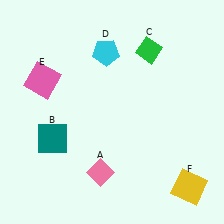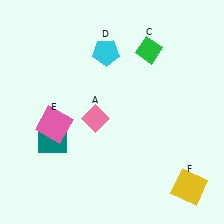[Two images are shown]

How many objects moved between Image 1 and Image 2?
2 objects moved between the two images.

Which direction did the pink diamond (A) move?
The pink diamond (A) moved up.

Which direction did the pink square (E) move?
The pink square (E) moved down.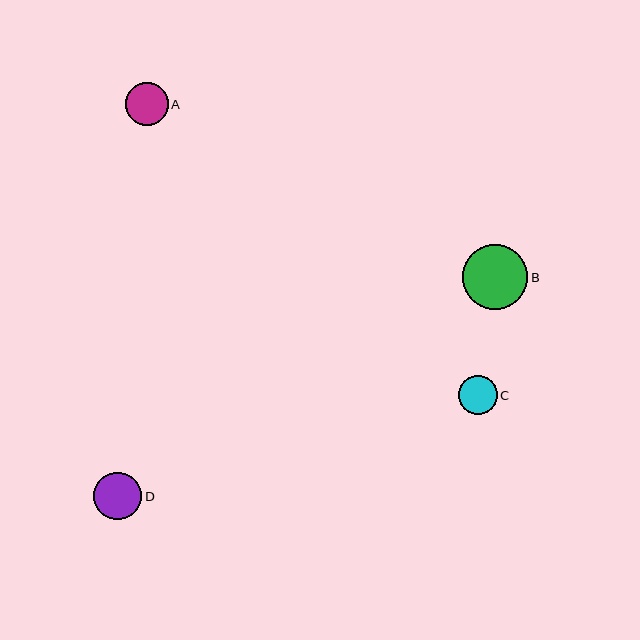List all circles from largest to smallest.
From largest to smallest: B, D, A, C.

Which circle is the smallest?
Circle C is the smallest with a size of approximately 39 pixels.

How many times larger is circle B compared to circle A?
Circle B is approximately 1.5 times the size of circle A.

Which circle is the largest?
Circle B is the largest with a size of approximately 66 pixels.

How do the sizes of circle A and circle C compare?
Circle A and circle C are approximately the same size.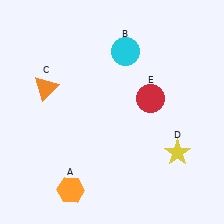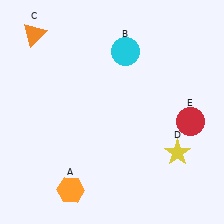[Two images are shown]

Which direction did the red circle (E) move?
The red circle (E) moved right.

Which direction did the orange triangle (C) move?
The orange triangle (C) moved up.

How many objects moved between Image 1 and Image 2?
2 objects moved between the two images.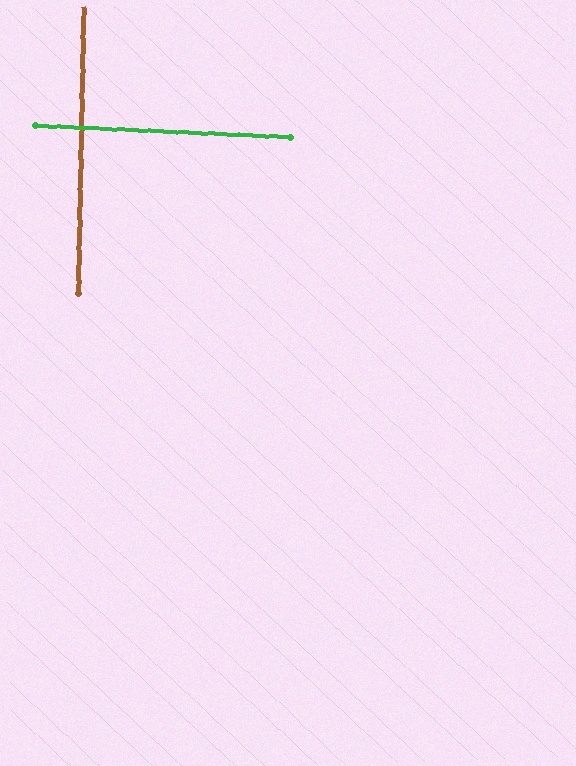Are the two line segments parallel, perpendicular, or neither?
Perpendicular — they meet at approximately 89°.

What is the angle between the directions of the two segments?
Approximately 89 degrees.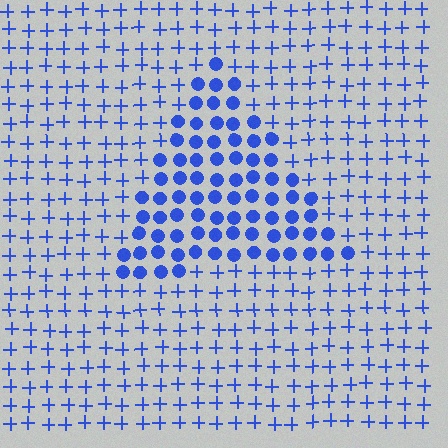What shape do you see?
I see a triangle.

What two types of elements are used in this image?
The image uses circles inside the triangle region and plus signs outside it.